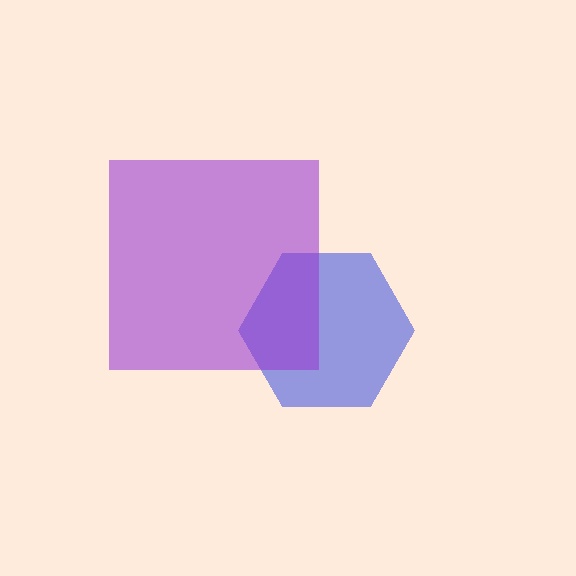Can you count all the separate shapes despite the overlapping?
Yes, there are 2 separate shapes.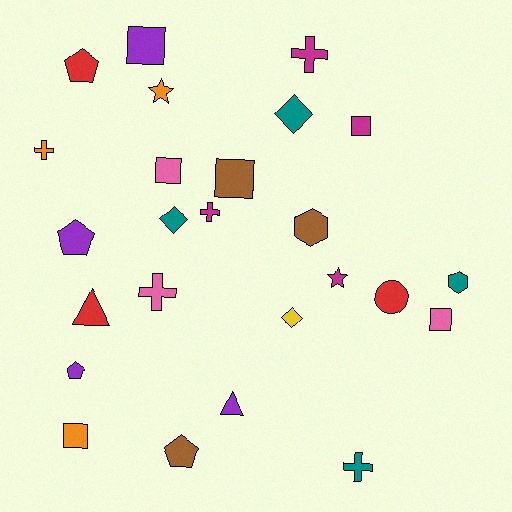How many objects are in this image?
There are 25 objects.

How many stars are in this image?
There are 2 stars.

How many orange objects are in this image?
There are 3 orange objects.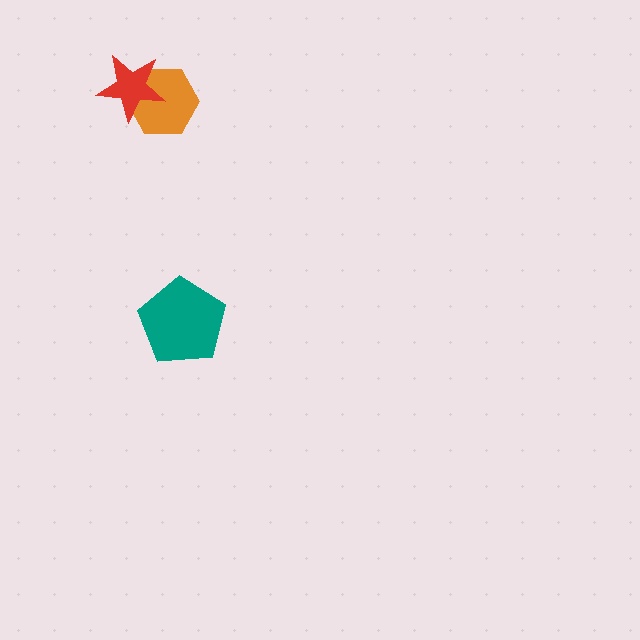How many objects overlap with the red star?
1 object overlaps with the red star.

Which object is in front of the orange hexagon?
The red star is in front of the orange hexagon.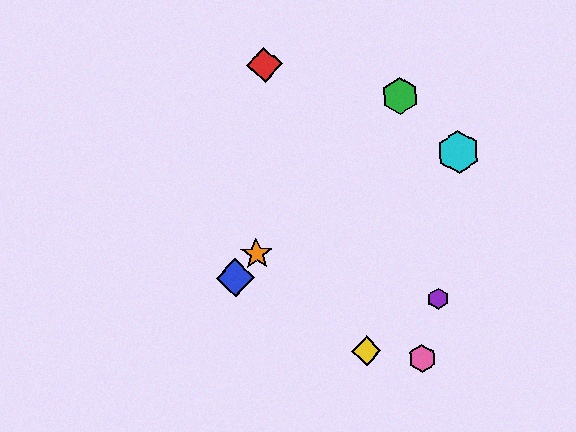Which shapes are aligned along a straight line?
The blue diamond, the green hexagon, the orange star are aligned along a straight line.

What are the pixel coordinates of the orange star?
The orange star is at (257, 254).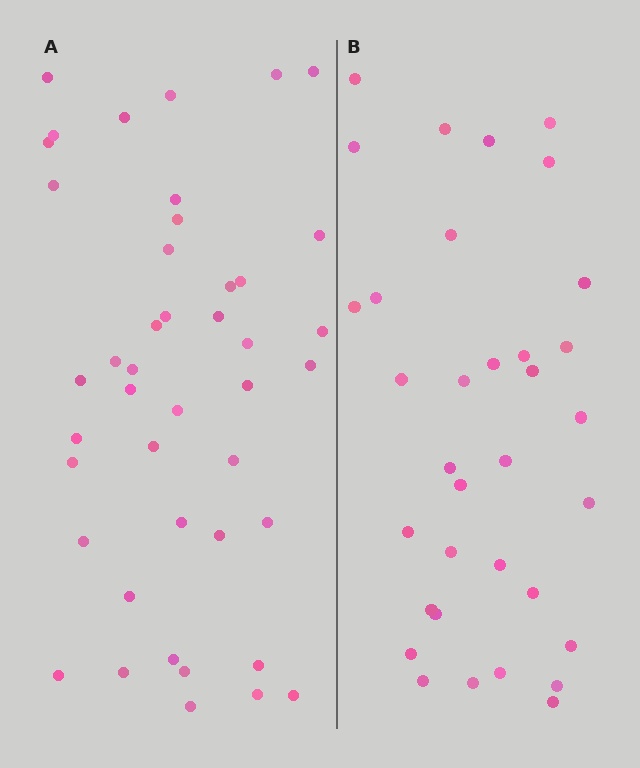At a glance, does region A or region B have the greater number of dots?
Region A (the left region) has more dots.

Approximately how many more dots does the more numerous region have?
Region A has roughly 8 or so more dots than region B.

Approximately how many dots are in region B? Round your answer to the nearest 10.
About 30 dots. (The exact count is 34, which rounds to 30.)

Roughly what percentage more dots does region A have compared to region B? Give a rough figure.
About 25% more.